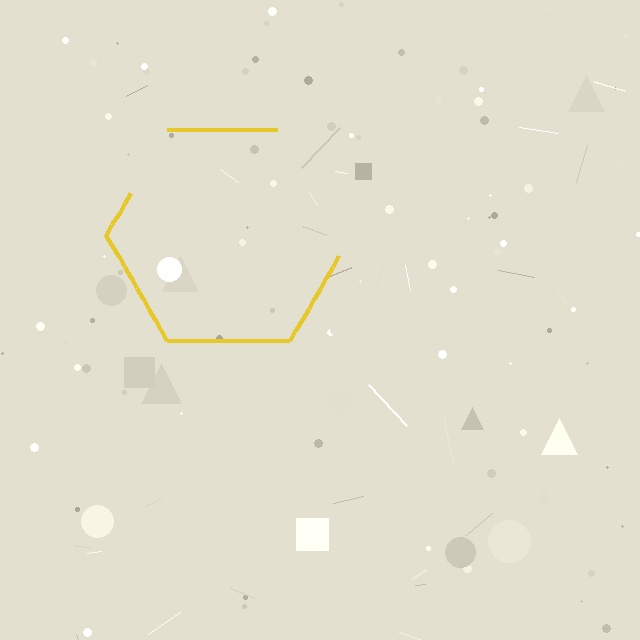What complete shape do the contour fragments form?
The contour fragments form a hexagon.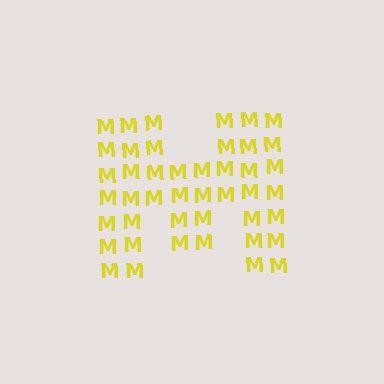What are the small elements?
The small elements are letter M's.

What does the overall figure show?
The overall figure shows the letter M.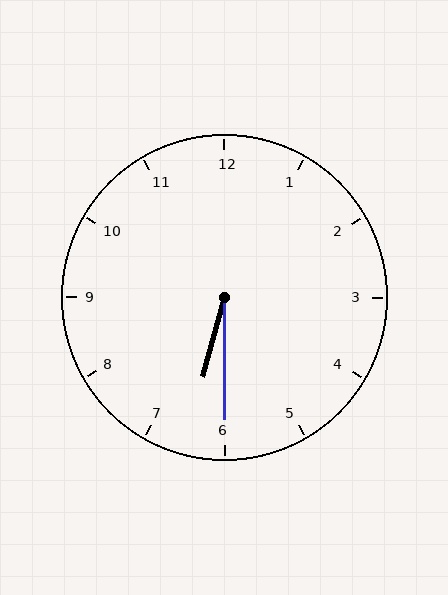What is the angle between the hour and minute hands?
Approximately 15 degrees.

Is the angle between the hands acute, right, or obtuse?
It is acute.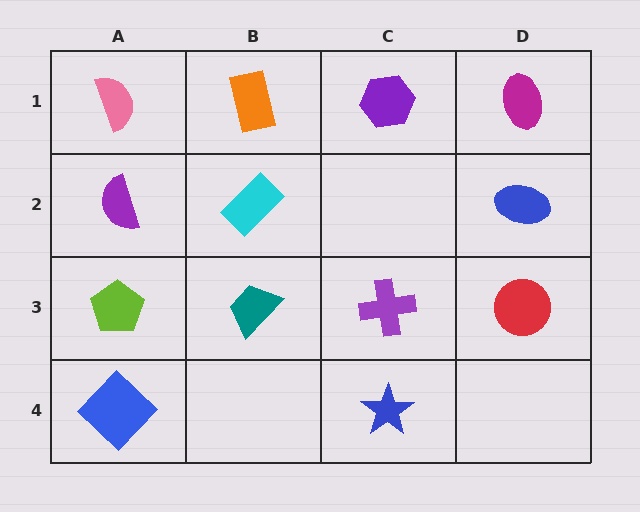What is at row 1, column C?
A purple hexagon.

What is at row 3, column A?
A lime pentagon.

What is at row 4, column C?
A blue star.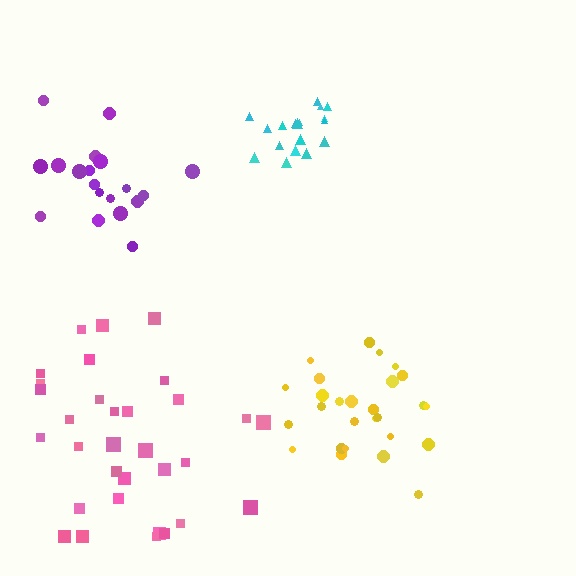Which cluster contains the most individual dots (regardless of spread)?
Pink (32).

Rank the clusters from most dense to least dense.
cyan, purple, yellow, pink.